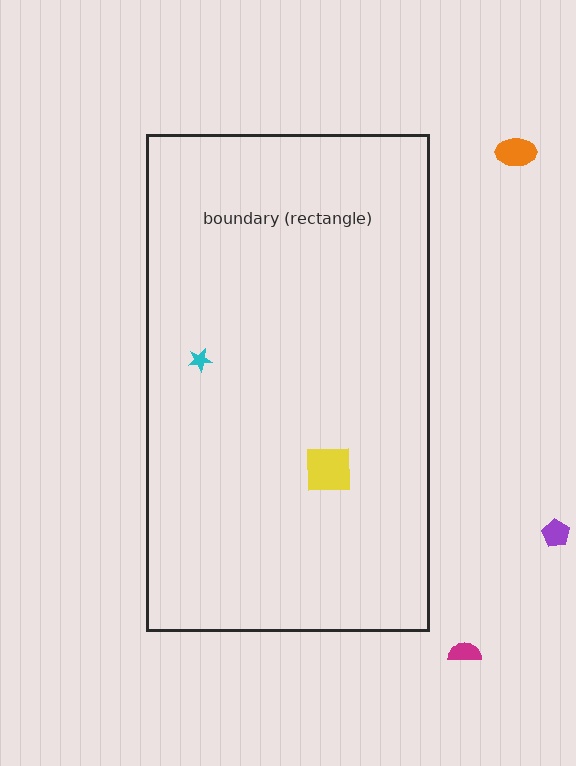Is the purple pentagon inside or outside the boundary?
Outside.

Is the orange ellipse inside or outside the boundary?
Outside.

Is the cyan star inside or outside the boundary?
Inside.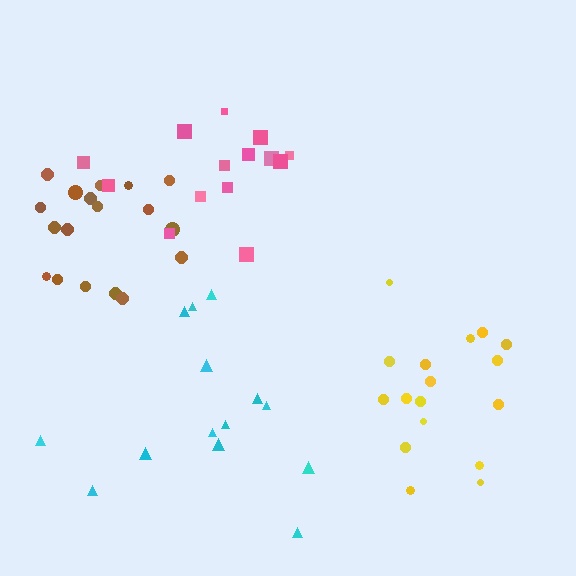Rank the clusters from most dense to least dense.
brown, yellow, pink, cyan.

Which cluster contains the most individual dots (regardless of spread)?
Brown (18).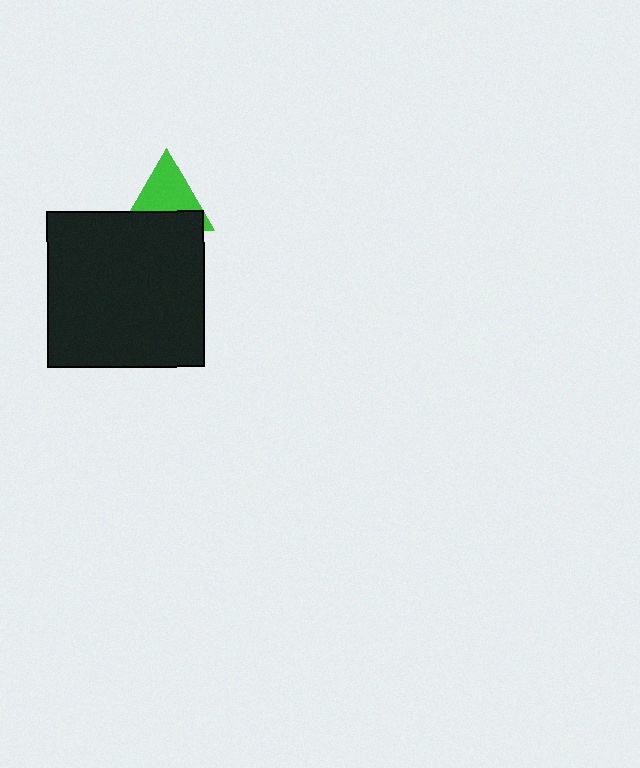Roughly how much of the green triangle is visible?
About half of it is visible (roughly 57%).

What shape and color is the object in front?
The object in front is a black square.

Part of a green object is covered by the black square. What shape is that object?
It is a triangle.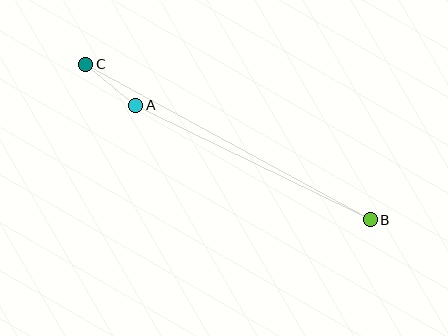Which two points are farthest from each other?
Points B and C are farthest from each other.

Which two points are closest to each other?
Points A and C are closest to each other.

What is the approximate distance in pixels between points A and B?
The distance between A and B is approximately 261 pixels.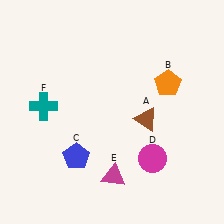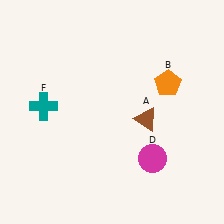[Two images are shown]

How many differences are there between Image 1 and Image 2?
There are 2 differences between the two images.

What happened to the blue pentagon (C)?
The blue pentagon (C) was removed in Image 2. It was in the bottom-left area of Image 1.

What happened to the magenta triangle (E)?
The magenta triangle (E) was removed in Image 2. It was in the bottom-right area of Image 1.